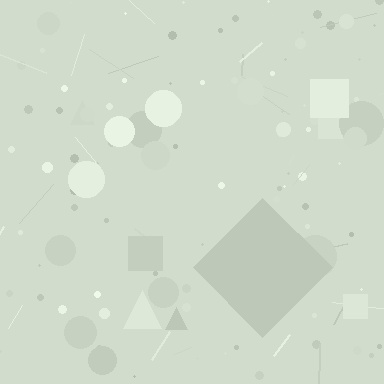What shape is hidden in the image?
A diamond is hidden in the image.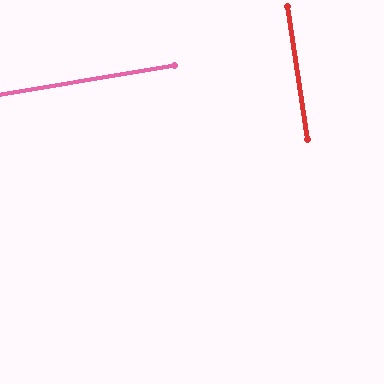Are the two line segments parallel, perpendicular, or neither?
Perpendicular — they meet at approximately 89°.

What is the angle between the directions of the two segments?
Approximately 89 degrees.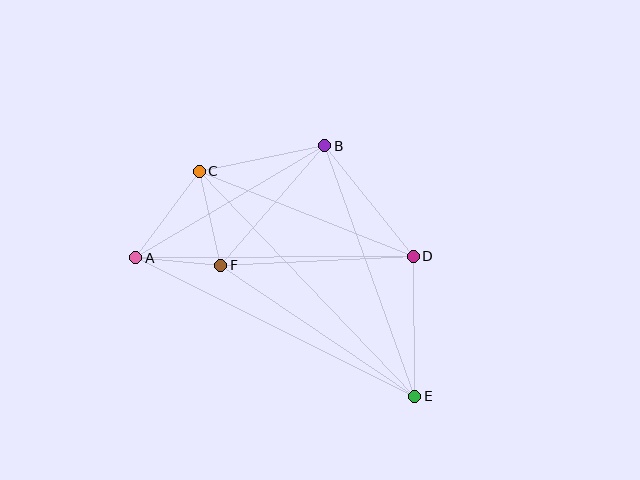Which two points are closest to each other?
Points A and F are closest to each other.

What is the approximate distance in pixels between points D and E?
The distance between D and E is approximately 140 pixels.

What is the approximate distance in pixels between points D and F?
The distance between D and F is approximately 192 pixels.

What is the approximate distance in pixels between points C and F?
The distance between C and F is approximately 96 pixels.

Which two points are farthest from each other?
Points A and E are farthest from each other.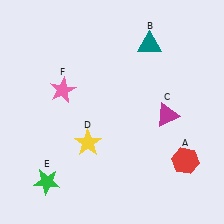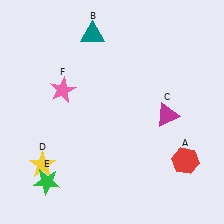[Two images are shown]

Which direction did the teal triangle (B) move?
The teal triangle (B) moved left.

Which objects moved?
The objects that moved are: the teal triangle (B), the yellow star (D).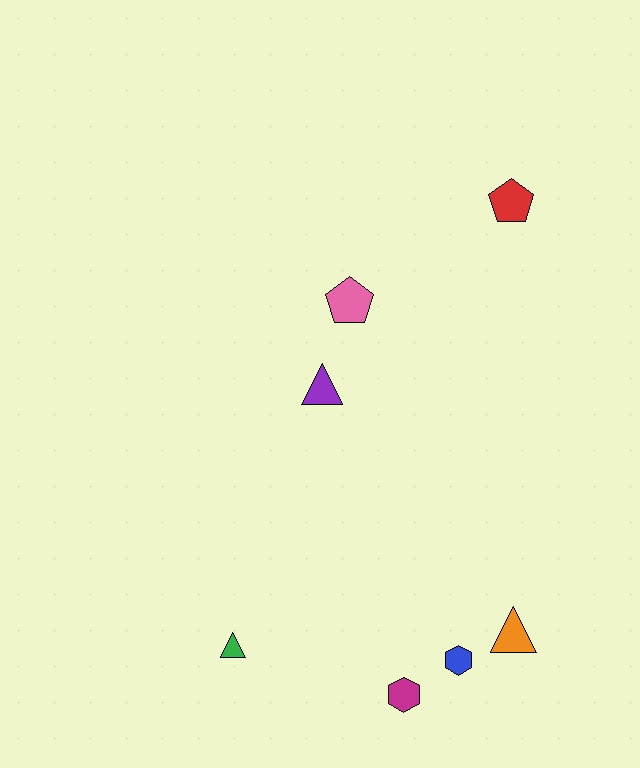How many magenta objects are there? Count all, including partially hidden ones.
There is 1 magenta object.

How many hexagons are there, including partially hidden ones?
There are 2 hexagons.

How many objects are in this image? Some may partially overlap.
There are 7 objects.